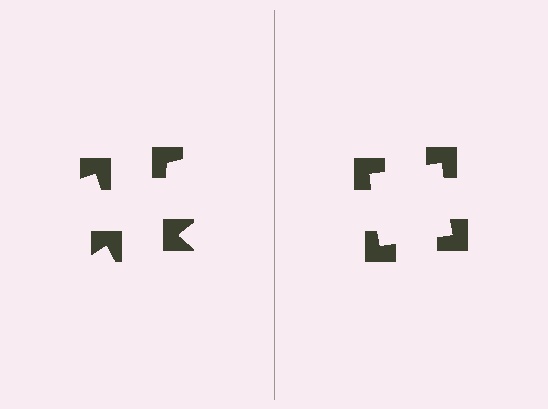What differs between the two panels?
The notched squares are positioned identically on both sides; only the wedge orientations differ. On the right they align to a square; on the left they are misaligned.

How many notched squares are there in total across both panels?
8 — 4 on each side.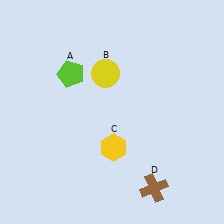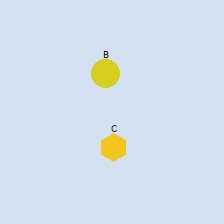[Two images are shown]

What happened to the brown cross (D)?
The brown cross (D) was removed in Image 2. It was in the bottom-right area of Image 1.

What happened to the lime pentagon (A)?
The lime pentagon (A) was removed in Image 2. It was in the top-left area of Image 1.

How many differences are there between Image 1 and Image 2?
There are 2 differences between the two images.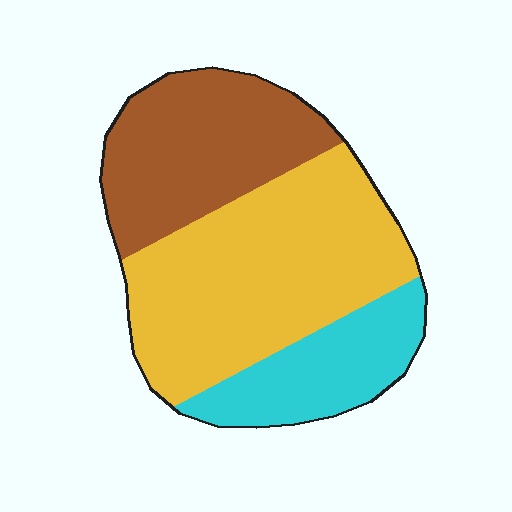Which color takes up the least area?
Cyan, at roughly 20%.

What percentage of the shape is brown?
Brown takes up about one third (1/3) of the shape.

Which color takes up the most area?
Yellow, at roughly 50%.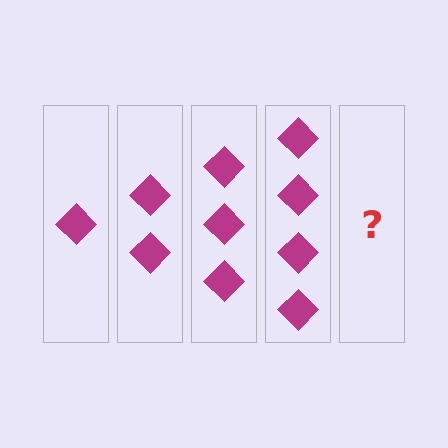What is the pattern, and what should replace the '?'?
The pattern is that each step adds one more diamond. The '?' should be 5 diamonds.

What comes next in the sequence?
The next element should be 5 diamonds.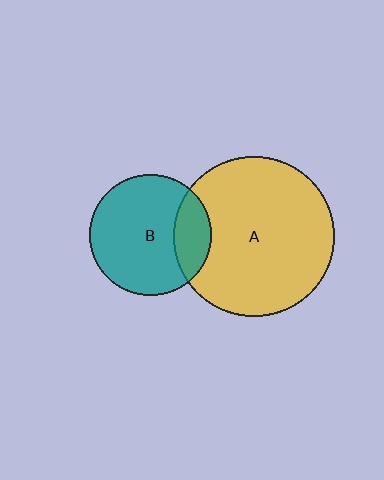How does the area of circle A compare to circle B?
Approximately 1.7 times.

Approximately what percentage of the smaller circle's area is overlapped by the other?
Approximately 20%.